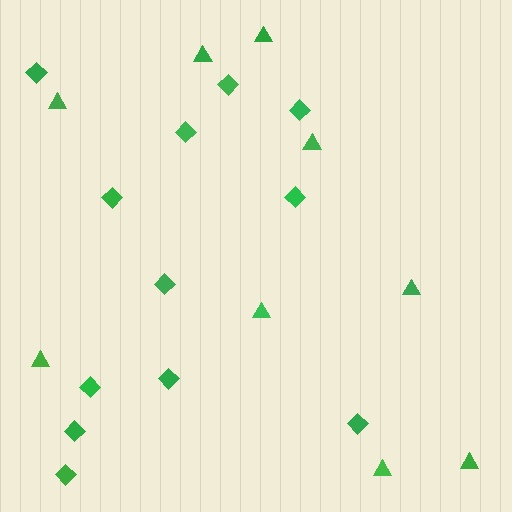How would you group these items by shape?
There are 2 groups: one group of diamonds (12) and one group of triangles (9).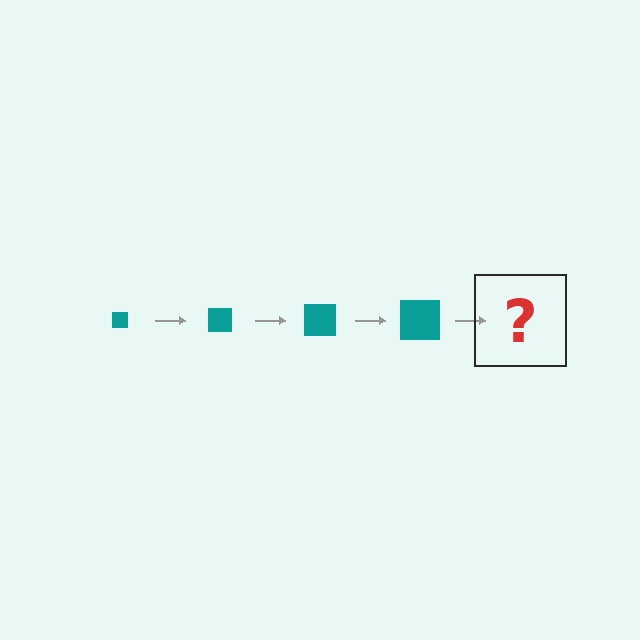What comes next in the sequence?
The next element should be a teal square, larger than the previous one.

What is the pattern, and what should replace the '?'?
The pattern is that the square gets progressively larger each step. The '?' should be a teal square, larger than the previous one.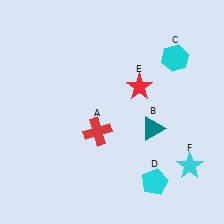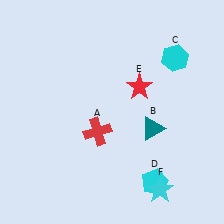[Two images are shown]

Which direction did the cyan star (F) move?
The cyan star (F) moved left.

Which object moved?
The cyan star (F) moved left.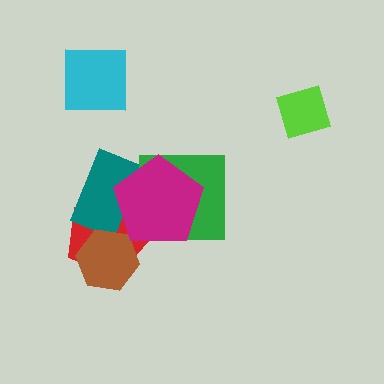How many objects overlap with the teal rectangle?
2 objects overlap with the teal rectangle.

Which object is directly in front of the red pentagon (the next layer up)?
The teal rectangle is directly in front of the red pentagon.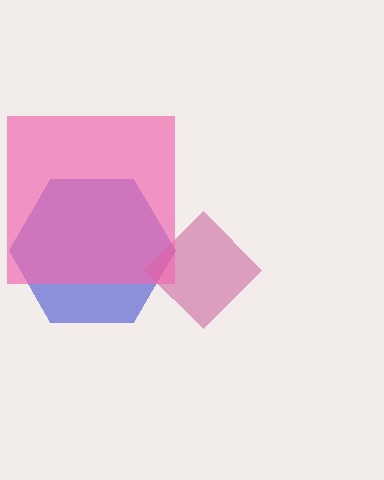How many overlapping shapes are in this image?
There are 3 overlapping shapes in the image.